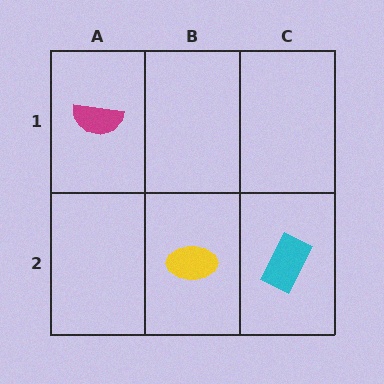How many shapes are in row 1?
1 shape.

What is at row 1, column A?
A magenta semicircle.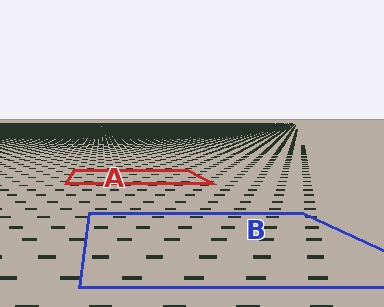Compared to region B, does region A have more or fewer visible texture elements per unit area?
Region A has more texture elements per unit area — they are packed more densely because it is farther away.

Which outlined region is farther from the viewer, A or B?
Region A is farther from the viewer — the texture elements inside it appear smaller and more densely packed.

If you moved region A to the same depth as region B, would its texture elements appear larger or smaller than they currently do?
They would appear larger. At a closer depth, the same texture elements are projected at a bigger on-screen size.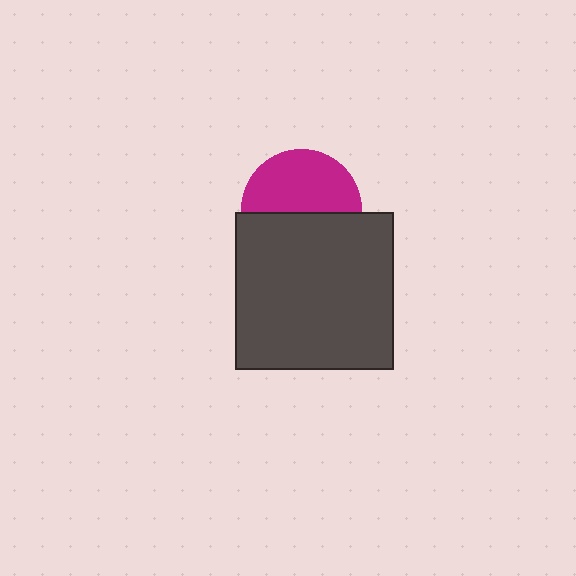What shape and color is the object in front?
The object in front is a dark gray square.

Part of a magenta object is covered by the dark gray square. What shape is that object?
It is a circle.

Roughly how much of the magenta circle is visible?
About half of it is visible (roughly 51%).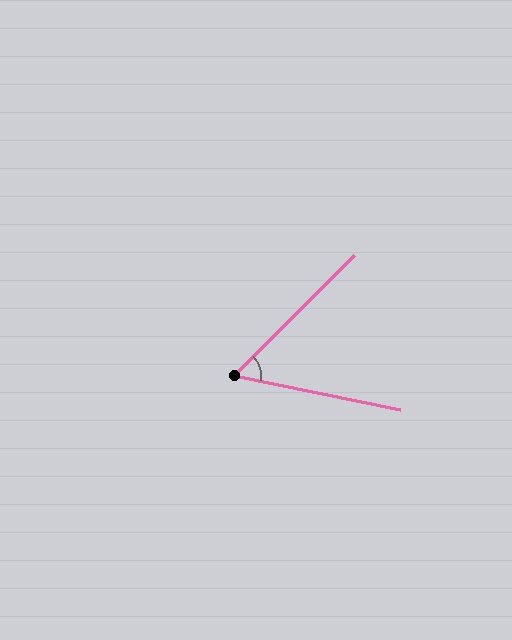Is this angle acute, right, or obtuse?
It is acute.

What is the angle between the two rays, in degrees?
Approximately 57 degrees.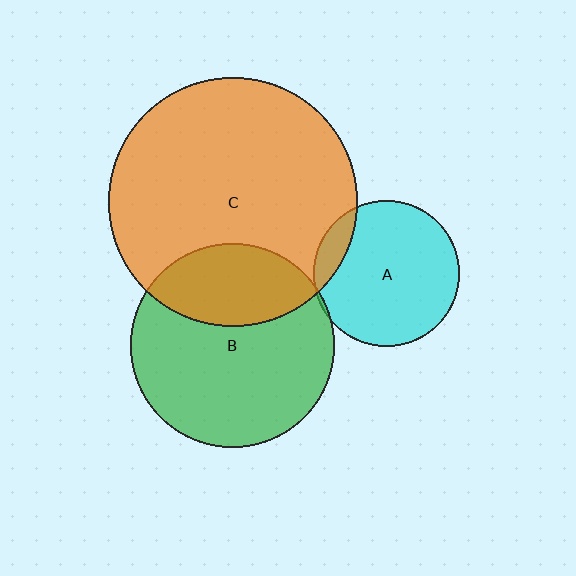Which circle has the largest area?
Circle C (orange).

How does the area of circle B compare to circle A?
Approximately 2.0 times.